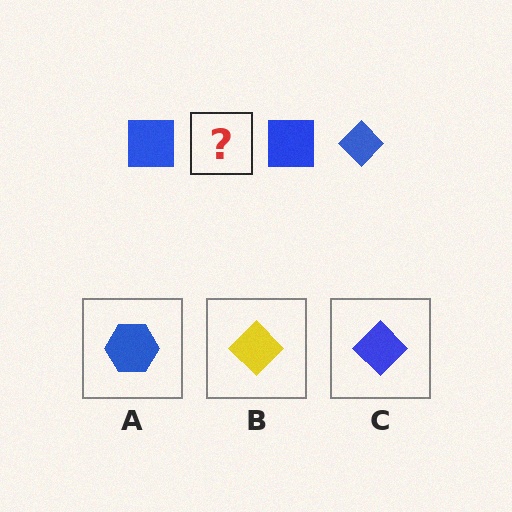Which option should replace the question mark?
Option C.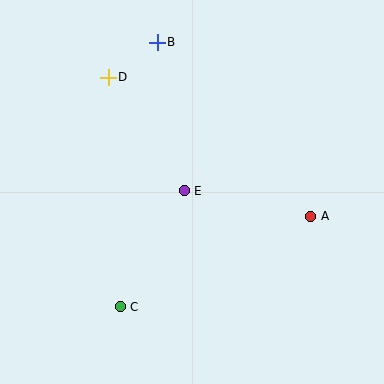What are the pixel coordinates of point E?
Point E is at (184, 191).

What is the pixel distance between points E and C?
The distance between E and C is 132 pixels.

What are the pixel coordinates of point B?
Point B is at (157, 42).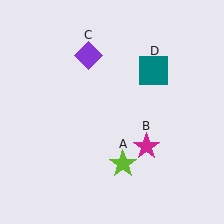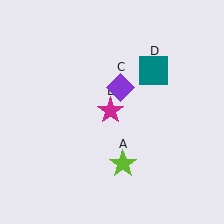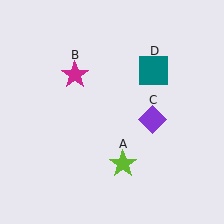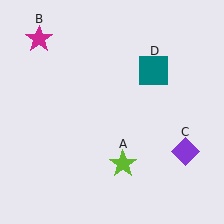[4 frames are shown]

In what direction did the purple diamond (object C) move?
The purple diamond (object C) moved down and to the right.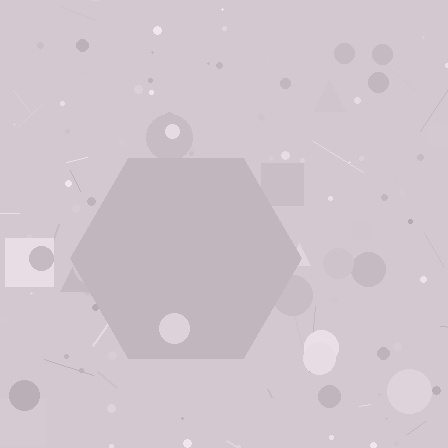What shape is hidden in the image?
A hexagon is hidden in the image.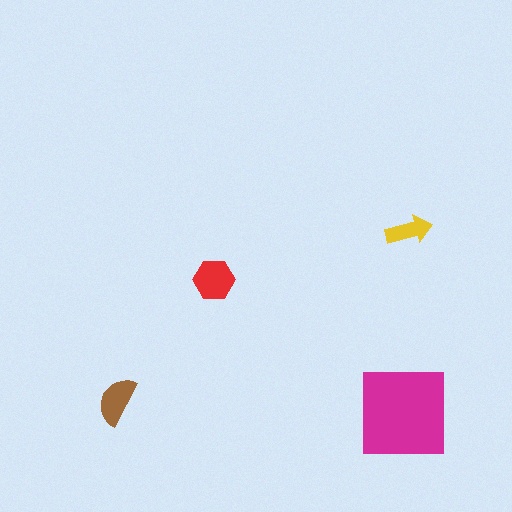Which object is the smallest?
The yellow arrow.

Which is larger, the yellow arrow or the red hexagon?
The red hexagon.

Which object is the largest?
The magenta square.